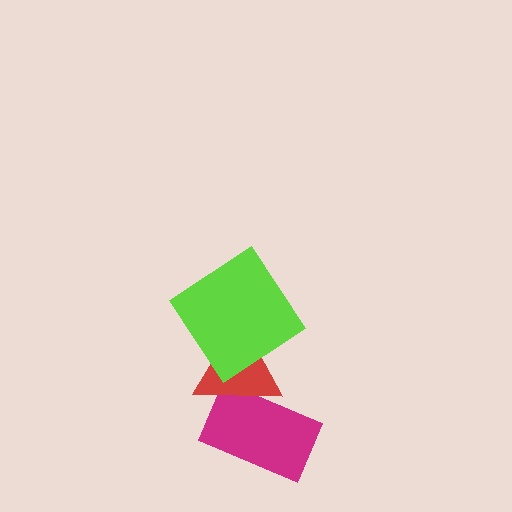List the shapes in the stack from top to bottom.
From top to bottom: the lime diamond, the red triangle, the magenta rectangle.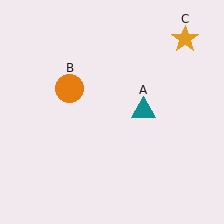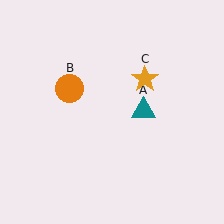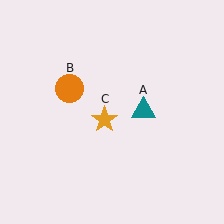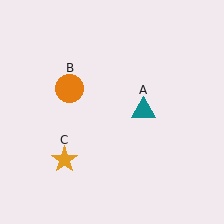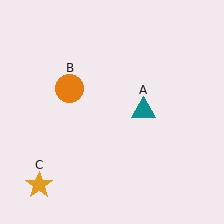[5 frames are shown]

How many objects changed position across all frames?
1 object changed position: orange star (object C).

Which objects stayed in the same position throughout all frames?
Teal triangle (object A) and orange circle (object B) remained stationary.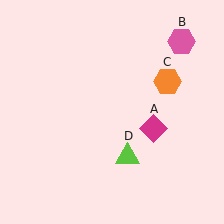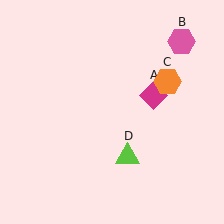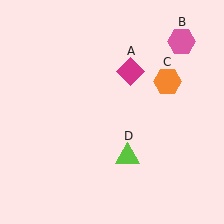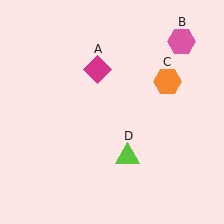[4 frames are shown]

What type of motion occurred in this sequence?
The magenta diamond (object A) rotated counterclockwise around the center of the scene.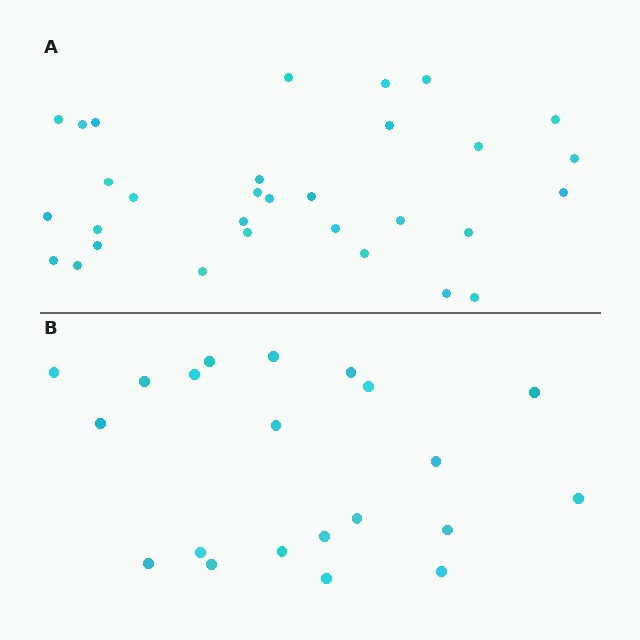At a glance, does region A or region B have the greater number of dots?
Region A (the top region) has more dots.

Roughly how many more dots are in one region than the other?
Region A has roughly 10 or so more dots than region B.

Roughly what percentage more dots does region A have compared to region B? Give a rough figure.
About 50% more.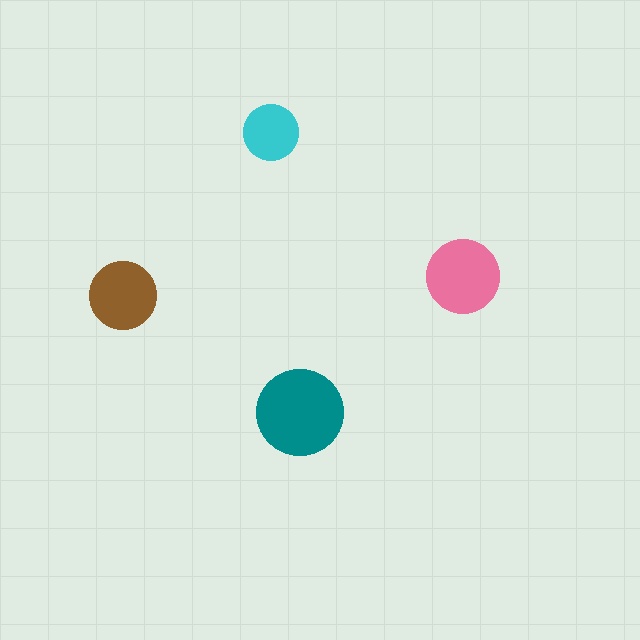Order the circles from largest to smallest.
the teal one, the pink one, the brown one, the cyan one.